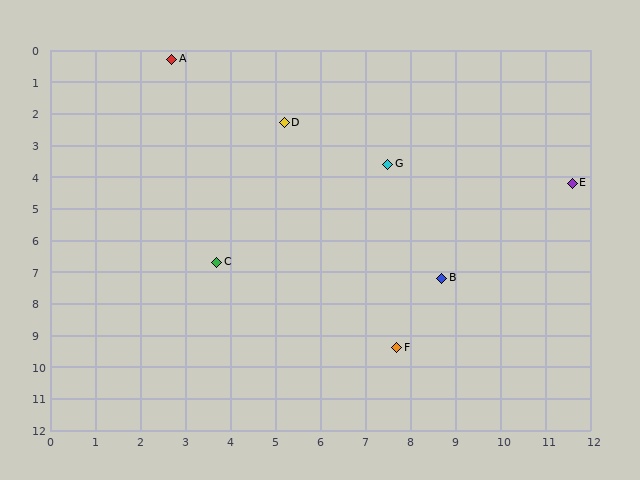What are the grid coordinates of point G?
Point G is at approximately (7.5, 3.6).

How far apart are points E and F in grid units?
Points E and F are about 6.5 grid units apart.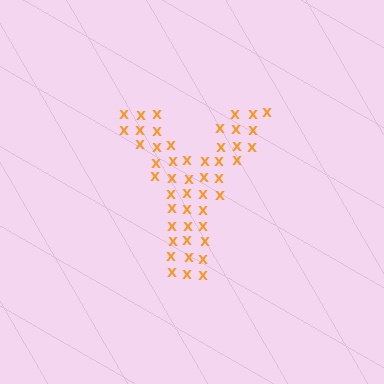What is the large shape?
The large shape is the letter Y.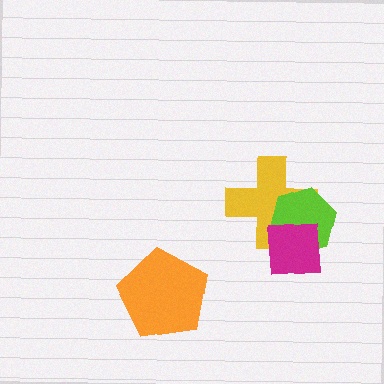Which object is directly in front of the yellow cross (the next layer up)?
The lime hexagon is directly in front of the yellow cross.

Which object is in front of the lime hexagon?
The magenta square is in front of the lime hexagon.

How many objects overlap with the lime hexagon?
2 objects overlap with the lime hexagon.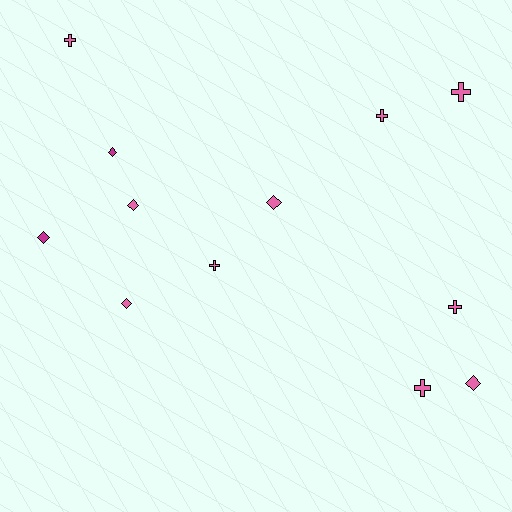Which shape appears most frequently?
Cross, with 6 objects.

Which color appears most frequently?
Pink, with 10 objects.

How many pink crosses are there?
There are 6 pink crosses.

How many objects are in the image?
There are 12 objects.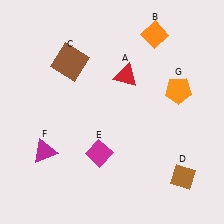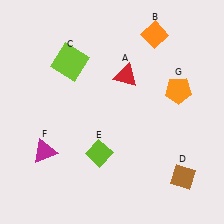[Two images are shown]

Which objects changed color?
C changed from brown to lime. E changed from magenta to lime.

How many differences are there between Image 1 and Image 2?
There are 2 differences between the two images.